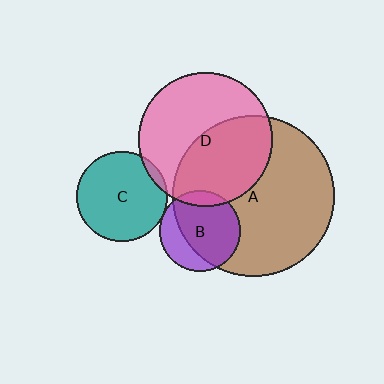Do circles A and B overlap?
Yes.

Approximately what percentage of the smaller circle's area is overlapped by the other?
Approximately 70%.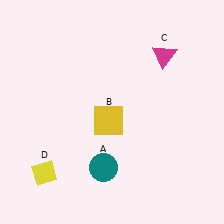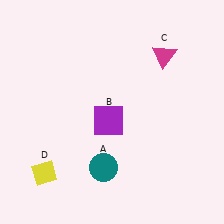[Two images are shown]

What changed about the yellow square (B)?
In Image 1, B is yellow. In Image 2, it changed to purple.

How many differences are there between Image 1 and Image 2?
There is 1 difference between the two images.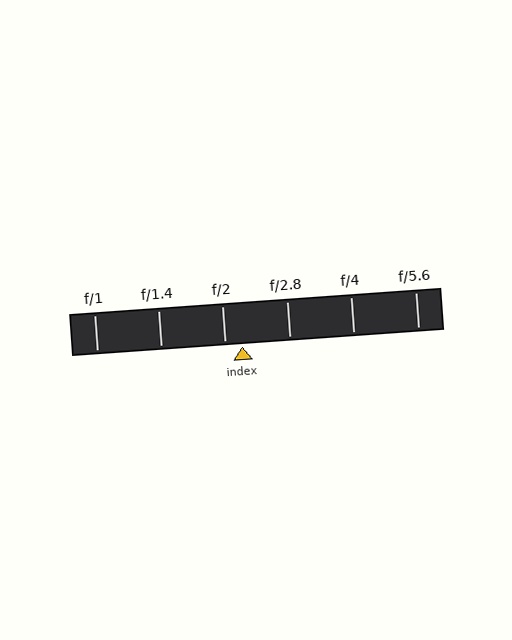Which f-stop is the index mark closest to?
The index mark is closest to f/2.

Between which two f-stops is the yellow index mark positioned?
The index mark is between f/2 and f/2.8.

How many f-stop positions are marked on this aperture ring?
There are 6 f-stop positions marked.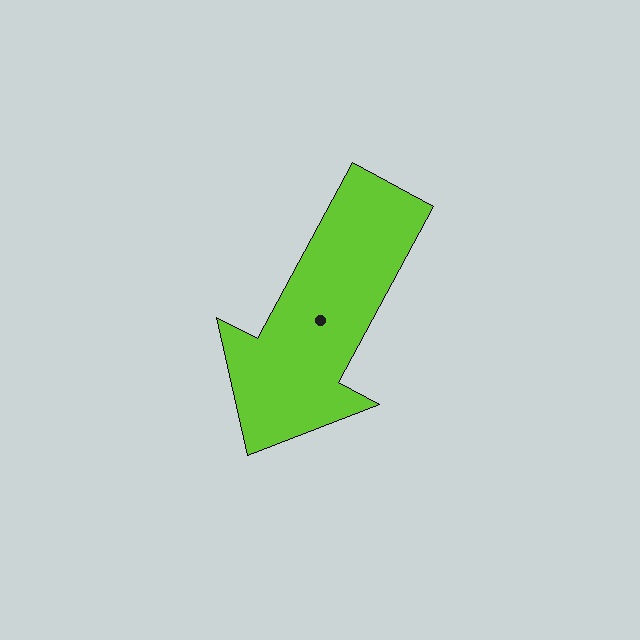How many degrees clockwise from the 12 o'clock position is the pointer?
Approximately 208 degrees.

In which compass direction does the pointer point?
Southwest.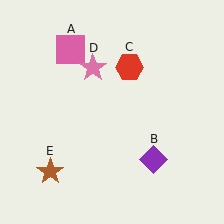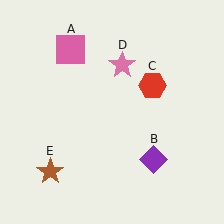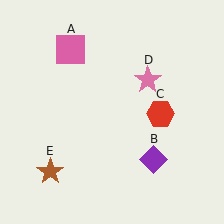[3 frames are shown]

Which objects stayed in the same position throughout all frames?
Pink square (object A) and purple diamond (object B) and brown star (object E) remained stationary.